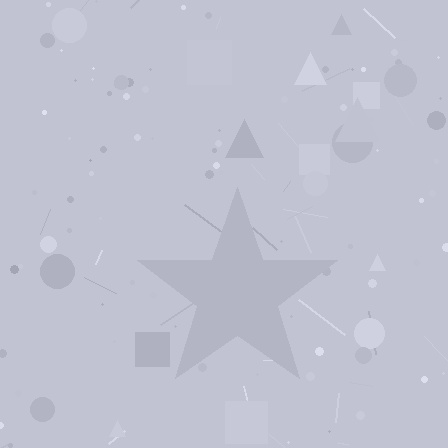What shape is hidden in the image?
A star is hidden in the image.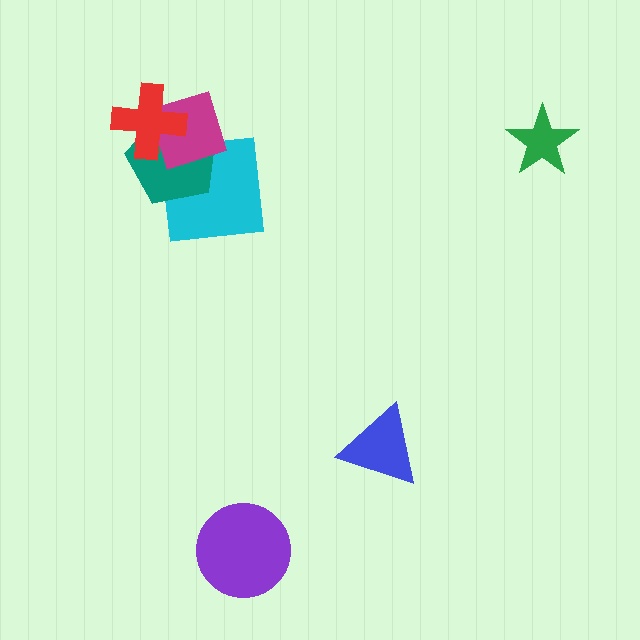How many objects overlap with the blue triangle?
0 objects overlap with the blue triangle.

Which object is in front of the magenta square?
The red cross is in front of the magenta square.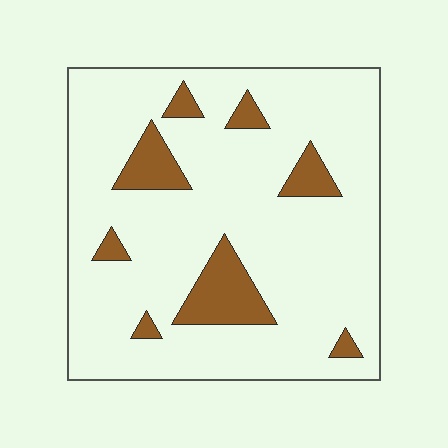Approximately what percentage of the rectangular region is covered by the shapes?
Approximately 15%.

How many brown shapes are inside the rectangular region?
8.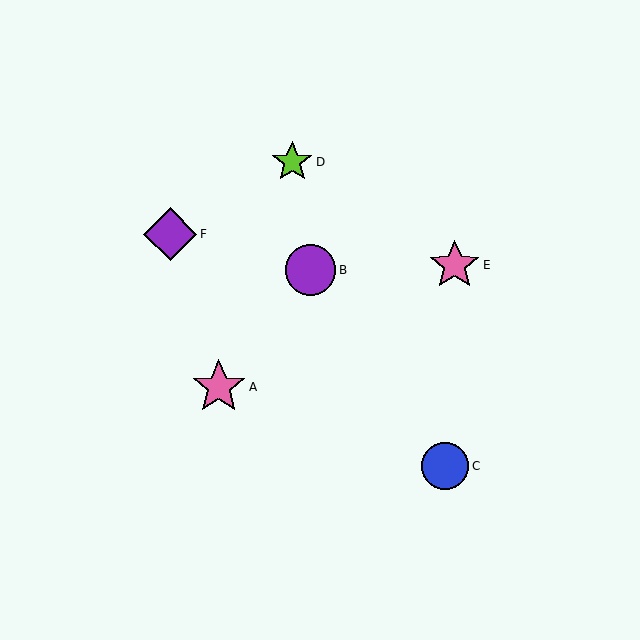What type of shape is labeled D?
Shape D is a lime star.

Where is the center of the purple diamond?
The center of the purple diamond is at (170, 234).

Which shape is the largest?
The pink star (labeled A) is the largest.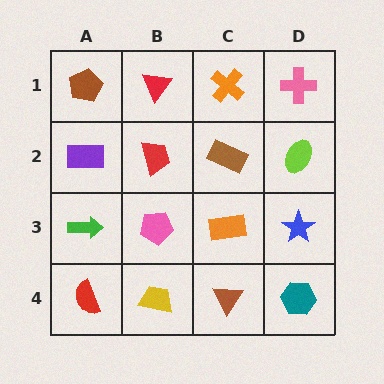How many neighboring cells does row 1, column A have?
2.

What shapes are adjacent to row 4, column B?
A pink pentagon (row 3, column B), a red semicircle (row 4, column A), a brown triangle (row 4, column C).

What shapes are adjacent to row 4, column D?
A blue star (row 3, column D), a brown triangle (row 4, column C).